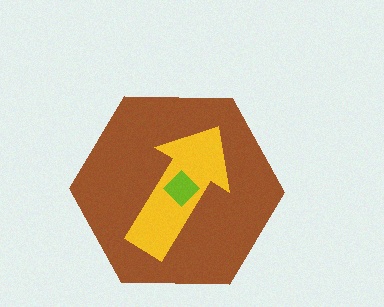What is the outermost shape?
The brown hexagon.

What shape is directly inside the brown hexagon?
The yellow arrow.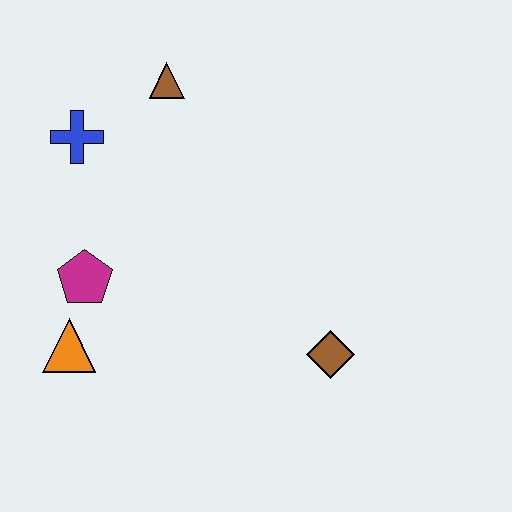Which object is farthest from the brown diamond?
The blue cross is farthest from the brown diamond.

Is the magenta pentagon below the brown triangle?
Yes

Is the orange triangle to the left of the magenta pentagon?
Yes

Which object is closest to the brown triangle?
The blue cross is closest to the brown triangle.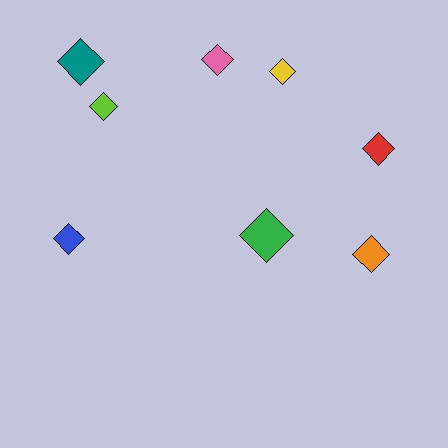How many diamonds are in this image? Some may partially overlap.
There are 8 diamonds.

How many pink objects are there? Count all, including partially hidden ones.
There is 1 pink object.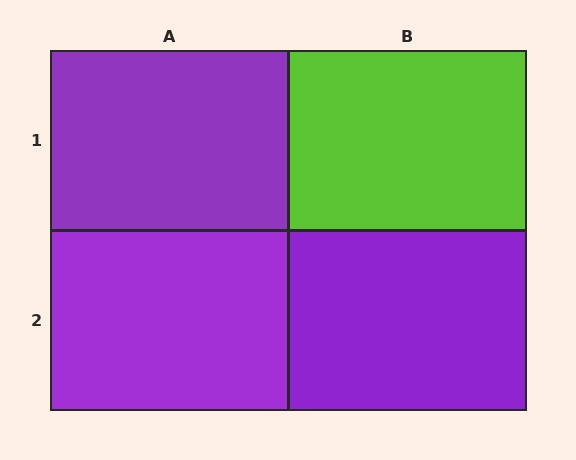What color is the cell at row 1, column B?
Lime.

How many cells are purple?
3 cells are purple.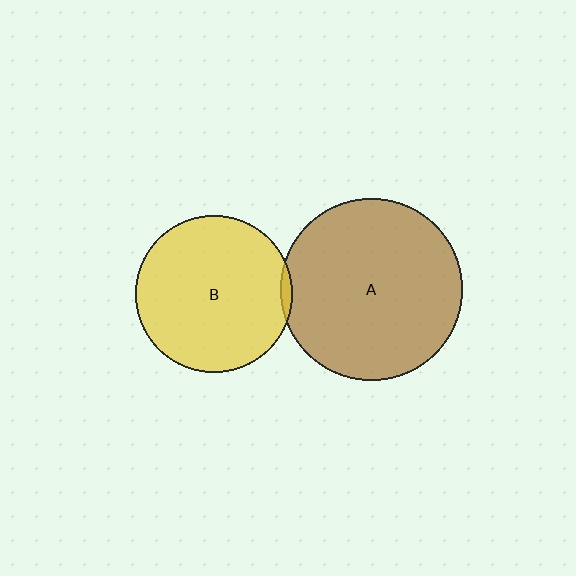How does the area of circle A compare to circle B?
Approximately 1.3 times.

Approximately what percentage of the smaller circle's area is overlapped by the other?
Approximately 5%.